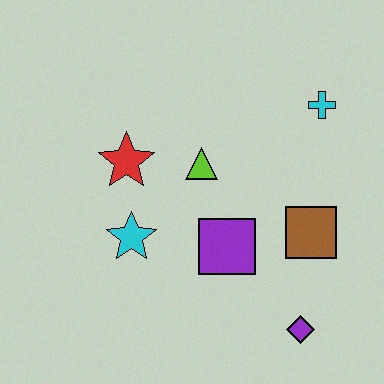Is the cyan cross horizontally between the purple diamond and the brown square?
No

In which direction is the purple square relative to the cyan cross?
The purple square is below the cyan cross.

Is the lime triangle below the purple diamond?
No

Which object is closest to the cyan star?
The red star is closest to the cyan star.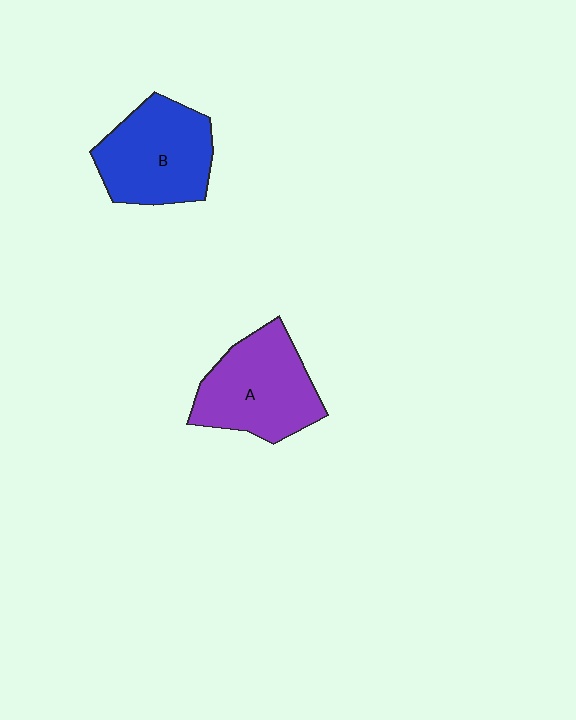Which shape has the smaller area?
Shape B (blue).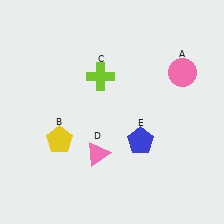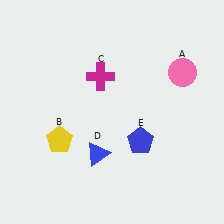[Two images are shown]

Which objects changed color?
C changed from lime to magenta. D changed from pink to blue.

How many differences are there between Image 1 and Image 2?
There are 2 differences between the two images.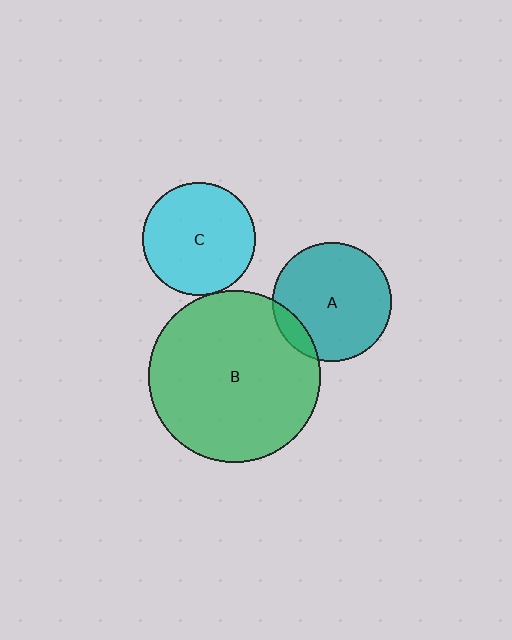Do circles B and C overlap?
Yes.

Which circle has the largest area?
Circle B (green).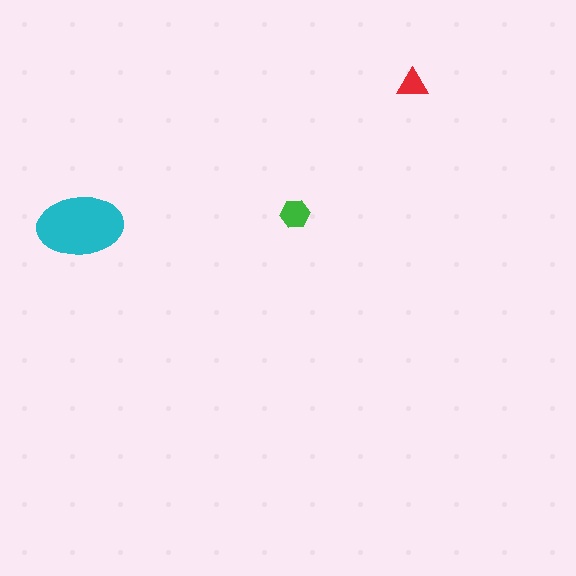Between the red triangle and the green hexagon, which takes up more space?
The green hexagon.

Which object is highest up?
The red triangle is topmost.